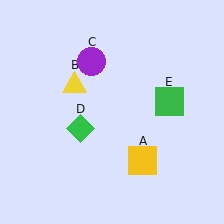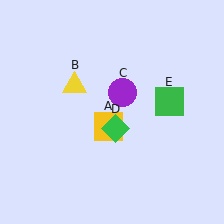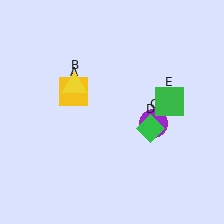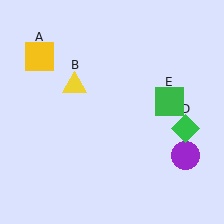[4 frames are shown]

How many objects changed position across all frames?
3 objects changed position: yellow square (object A), purple circle (object C), green diamond (object D).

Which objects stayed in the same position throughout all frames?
Yellow triangle (object B) and green square (object E) remained stationary.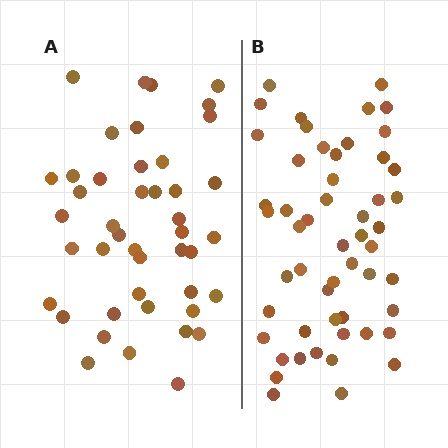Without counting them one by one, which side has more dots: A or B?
Region B (the right region) has more dots.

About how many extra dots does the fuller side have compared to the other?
Region B has roughly 8 or so more dots than region A.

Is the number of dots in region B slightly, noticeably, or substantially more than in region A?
Region B has only slightly more — the two regions are fairly close. The ratio is roughly 1.2 to 1.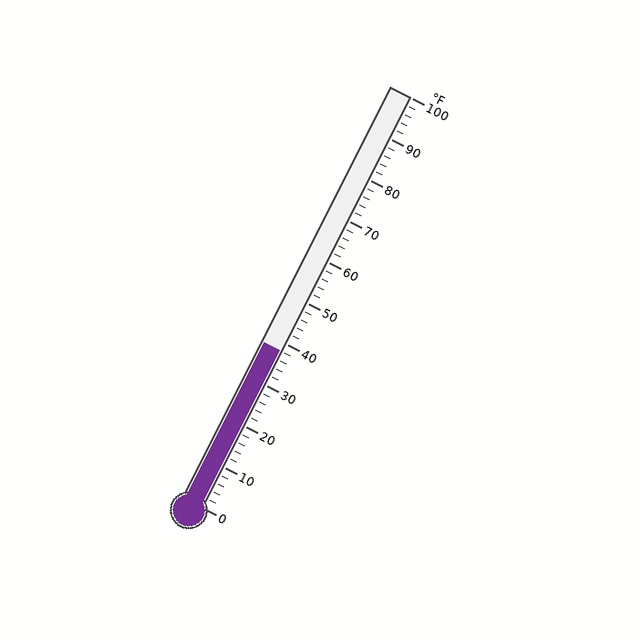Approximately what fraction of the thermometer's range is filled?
The thermometer is filled to approximately 40% of its range.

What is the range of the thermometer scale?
The thermometer scale ranges from 0°F to 100°F.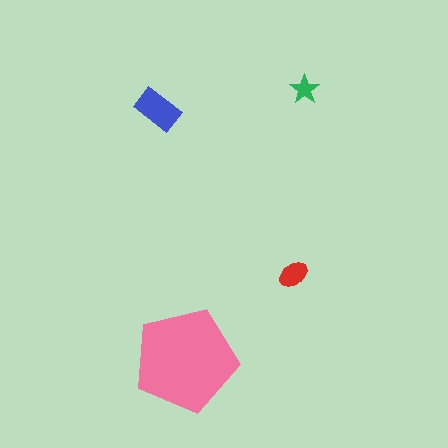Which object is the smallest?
The green star.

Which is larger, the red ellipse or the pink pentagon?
The pink pentagon.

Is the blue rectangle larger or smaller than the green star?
Larger.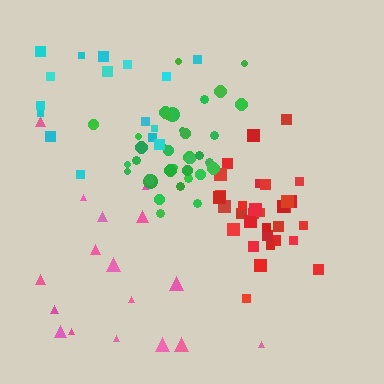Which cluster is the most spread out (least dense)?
Pink.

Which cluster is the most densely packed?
Red.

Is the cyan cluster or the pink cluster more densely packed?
Cyan.